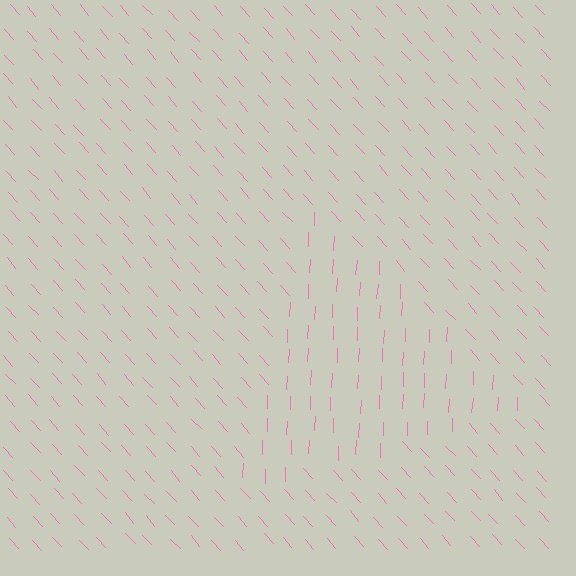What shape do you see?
I see a triangle.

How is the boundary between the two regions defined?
The boundary is defined purely by a change in line orientation (approximately 45 degrees difference). All lines are the same color and thickness.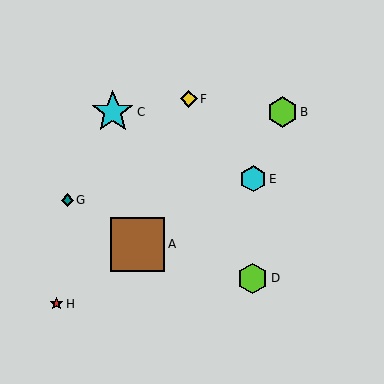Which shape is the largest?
The brown square (labeled A) is the largest.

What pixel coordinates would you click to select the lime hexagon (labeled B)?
Click at (282, 112) to select the lime hexagon B.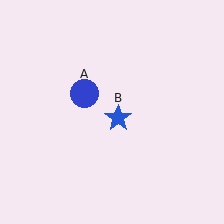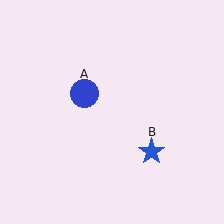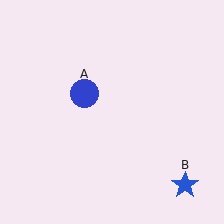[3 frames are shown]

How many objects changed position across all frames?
1 object changed position: blue star (object B).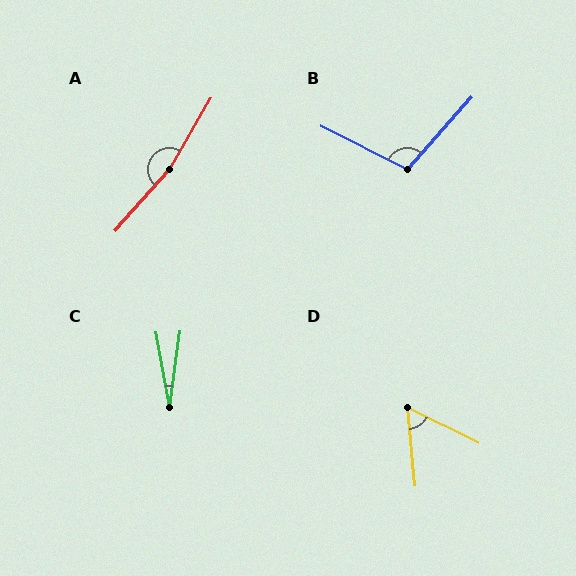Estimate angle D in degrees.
Approximately 58 degrees.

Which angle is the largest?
A, at approximately 169 degrees.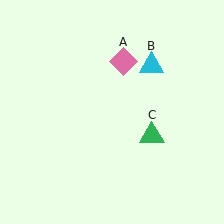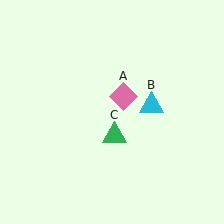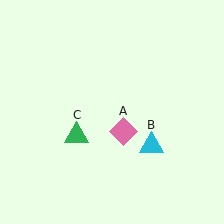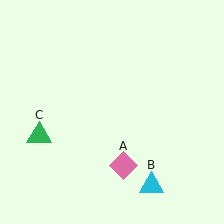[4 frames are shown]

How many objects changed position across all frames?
3 objects changed position: pink diamond (object A), cyan triangle (object B), green triangle (object C).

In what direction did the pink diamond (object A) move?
The pink diamond (object A) moved down.